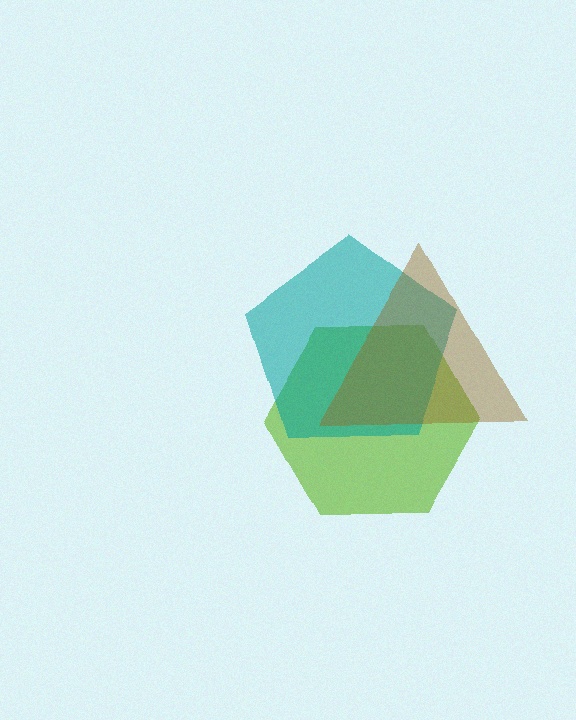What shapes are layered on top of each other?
The layered shapes are: a lime hexagon, a teal pentagon, a brown triangle.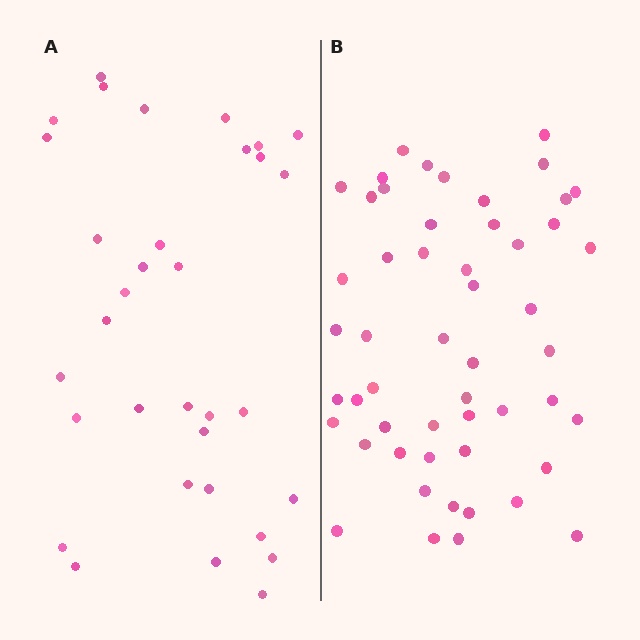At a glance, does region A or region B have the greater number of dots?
Region B (the right region) has more dots.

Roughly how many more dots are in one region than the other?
Region B has approximately 20 more dots than region A.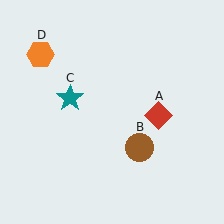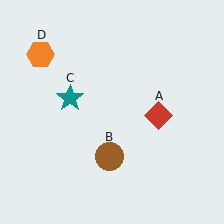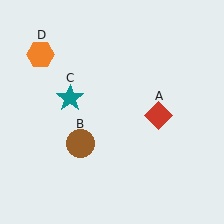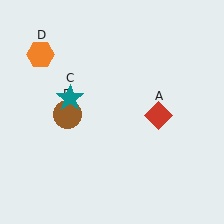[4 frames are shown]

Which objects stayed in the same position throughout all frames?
Red diamond (object A) and teal star (object C) and orange hexagon (object D) remained stationary.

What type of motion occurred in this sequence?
The brown circle (object B) rotated clockwise around the center of the scene.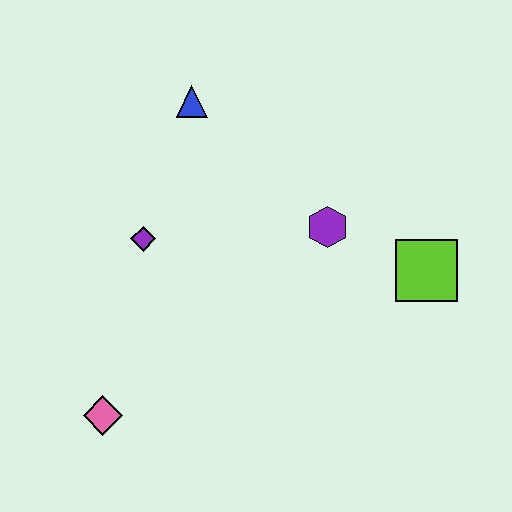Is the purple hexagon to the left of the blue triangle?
No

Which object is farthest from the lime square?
The pink diamond is farthest from the lime square.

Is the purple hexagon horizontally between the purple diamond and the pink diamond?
No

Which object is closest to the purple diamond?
The blue triangle is closest to the purple diamond.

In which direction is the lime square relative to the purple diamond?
The lime square is to the right of the purple diamond.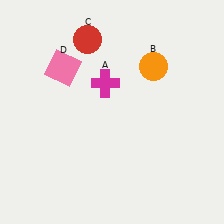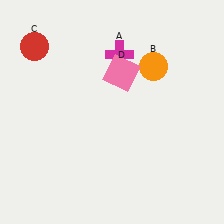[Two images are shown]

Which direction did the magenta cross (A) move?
The magenta cross (A) moved up.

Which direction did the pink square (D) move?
The pink square (D) moved right.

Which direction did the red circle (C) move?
The red circle (C) moved left.